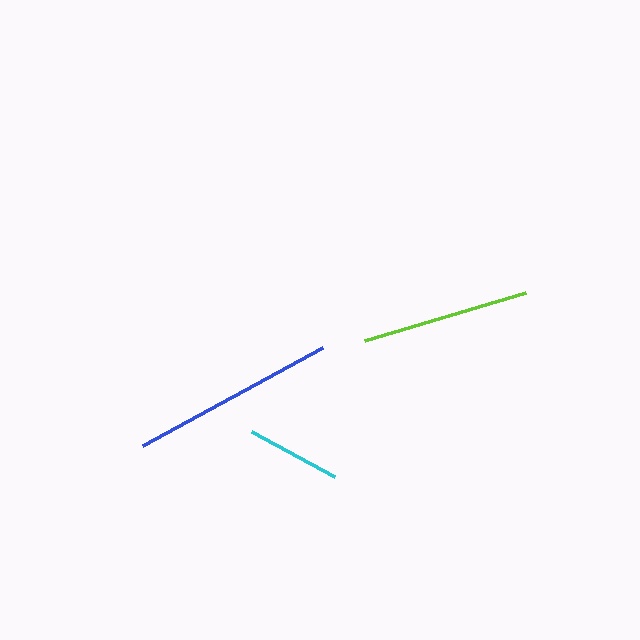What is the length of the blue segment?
The blue segment is approximately 205 pixels long.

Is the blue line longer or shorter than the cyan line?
The blue line is longer than the cyan line.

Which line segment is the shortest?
The cyan line is the shortest at approximately 94 pixels.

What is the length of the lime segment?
The lime segment is approximately 167 pixels long.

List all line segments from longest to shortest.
From longest to shortest: blue, lime, cyan.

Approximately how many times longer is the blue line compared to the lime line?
The blue line is approximately 1.2 times the length of the lime line.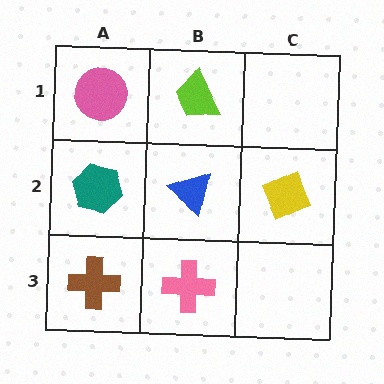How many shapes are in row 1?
2 shapes.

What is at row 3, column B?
A pink cross.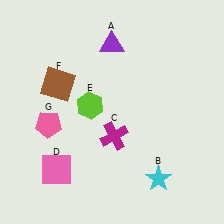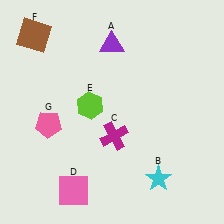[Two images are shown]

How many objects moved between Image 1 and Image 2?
2 objects moved between the two images.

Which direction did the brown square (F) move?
The brown square (F) moved up.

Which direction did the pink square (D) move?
The pink square (D) moved down.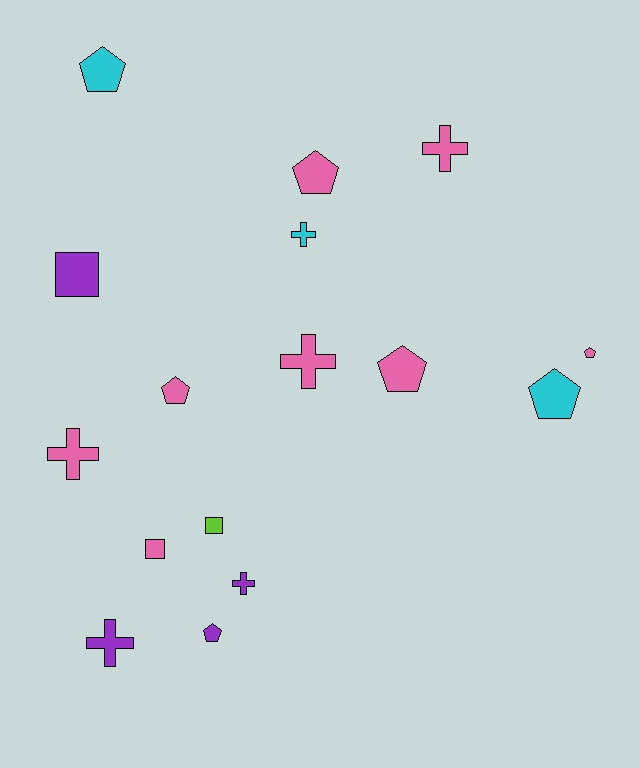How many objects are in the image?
There are 16 objects.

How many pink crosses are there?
There are 3 pink crosses.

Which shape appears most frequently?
Pentagon, with 7 objects.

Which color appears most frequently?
Pink, with 8 objects.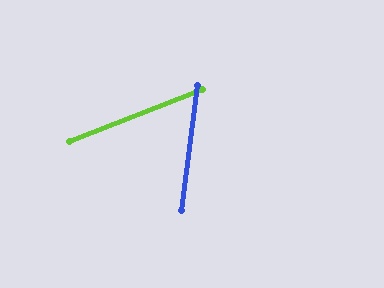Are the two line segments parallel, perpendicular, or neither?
Neither parallel nor perpendicular — they differ by about 61°.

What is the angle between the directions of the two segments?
Approximately 61 degrees.